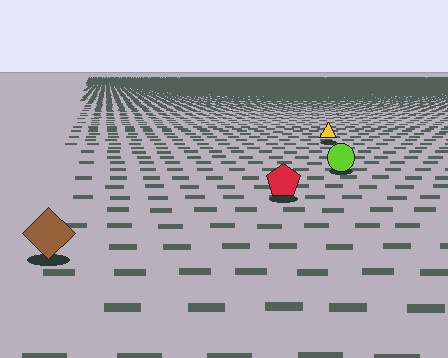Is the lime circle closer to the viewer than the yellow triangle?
Yes. The lime circle is closer — you can tell from the texture gradient: the ground texture is coarser near it.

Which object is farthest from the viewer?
The yellow triangle is farthest from the viewer. It appears smaller and the ground texture around it is denser.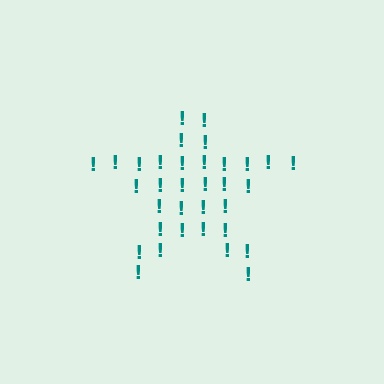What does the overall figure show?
The overall figure shows a star.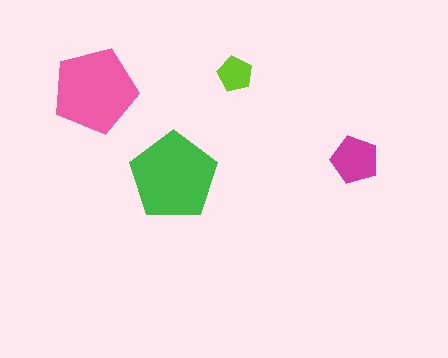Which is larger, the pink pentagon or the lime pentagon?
The pink one.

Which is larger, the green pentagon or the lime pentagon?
The green one.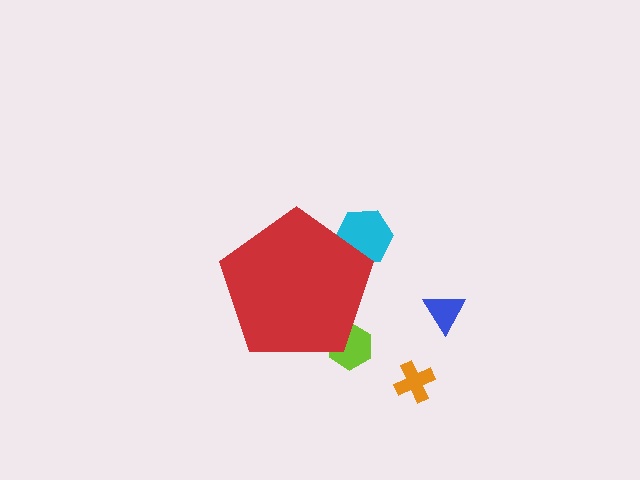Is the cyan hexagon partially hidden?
Yes, the cyan hexagon is partially hidden behind the red pentagon.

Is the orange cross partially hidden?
No, the orange cross is fully visible.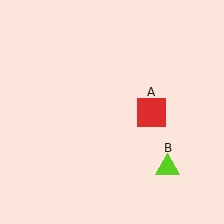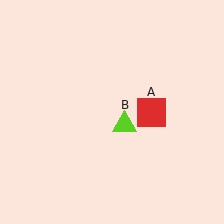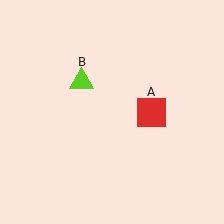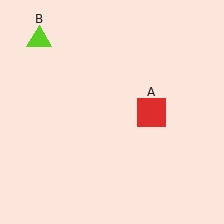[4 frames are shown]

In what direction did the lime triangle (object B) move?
The lime triangle (object B) moved up and to the left.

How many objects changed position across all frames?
1 object changed position: lime triangle (object B).